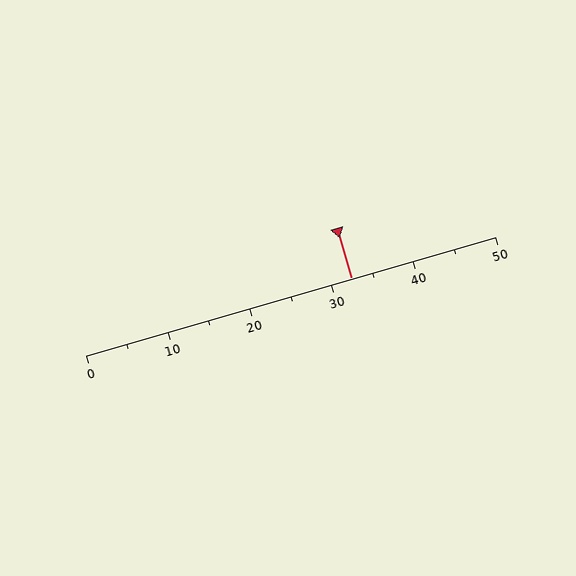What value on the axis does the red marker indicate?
The marker indicates approximately 32.5.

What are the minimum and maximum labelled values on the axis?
The axis runs from 0 to 50.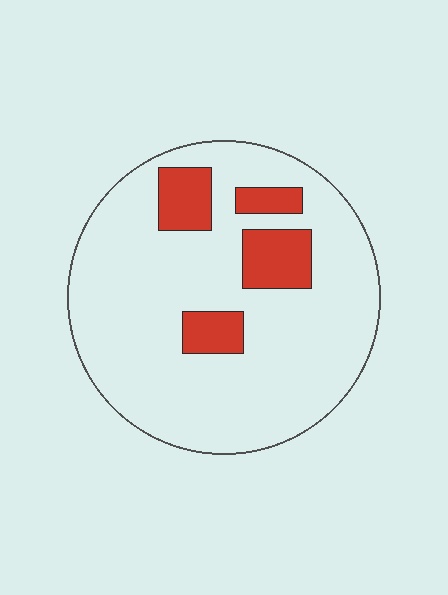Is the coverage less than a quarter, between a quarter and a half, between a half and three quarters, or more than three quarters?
Less than a quarter.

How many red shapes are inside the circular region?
4.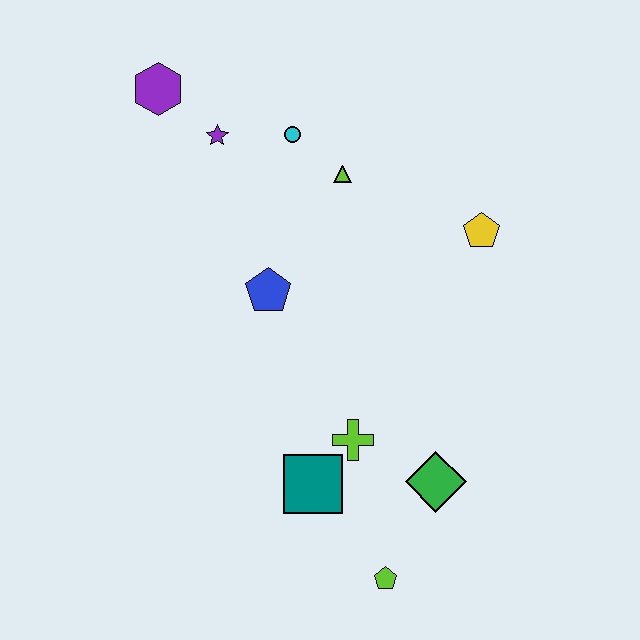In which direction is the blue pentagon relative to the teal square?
The blue pentagon is above the teal square.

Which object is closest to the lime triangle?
The cyan circle is closest to the lime triangle.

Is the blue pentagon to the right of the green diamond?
No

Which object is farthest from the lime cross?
The purple hexagon is farthest from the lime cross.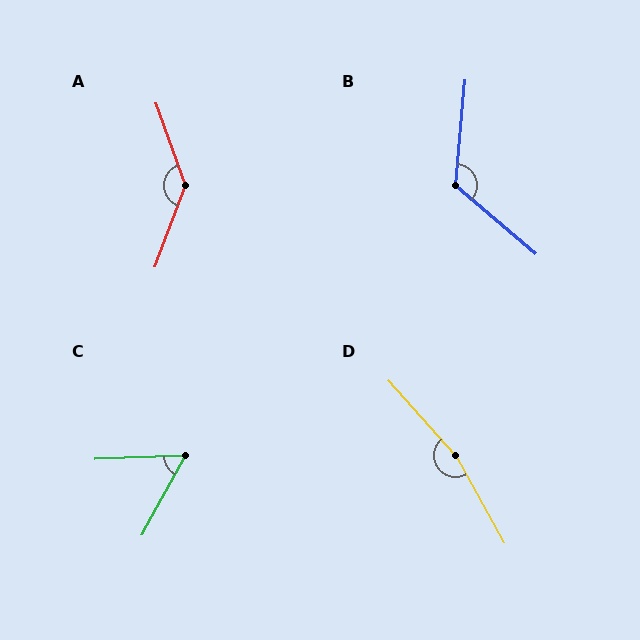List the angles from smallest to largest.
C (59°), B (125°), A (140°), D (167°).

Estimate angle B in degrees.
Approximately 125 degrees.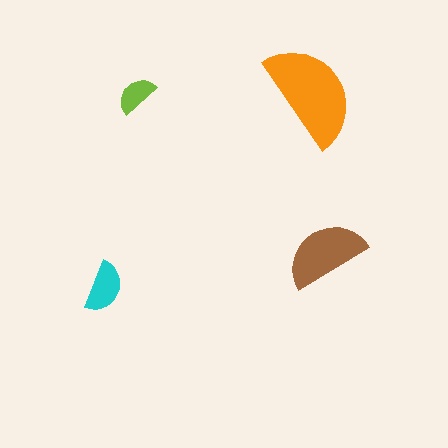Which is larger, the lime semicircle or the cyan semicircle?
The cyan one.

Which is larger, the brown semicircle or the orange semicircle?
The orange one.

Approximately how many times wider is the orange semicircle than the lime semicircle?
About 2.5 times wider.